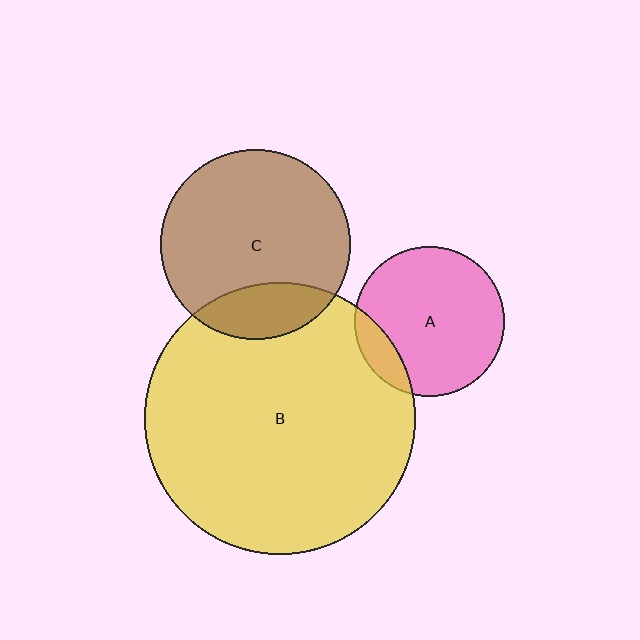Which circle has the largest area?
Circle B (yellow).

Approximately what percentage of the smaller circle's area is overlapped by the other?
Approximately 20%.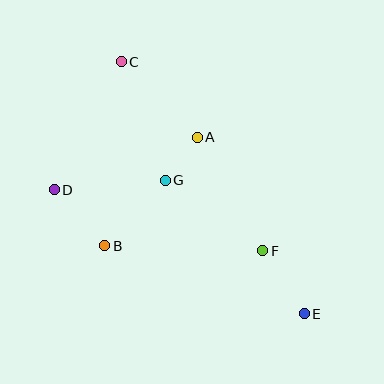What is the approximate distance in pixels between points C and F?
The distance between C and F is approximately 236 pixels.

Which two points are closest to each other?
Points A and G are closest to each other.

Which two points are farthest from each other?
Points C and E are farthest from each other.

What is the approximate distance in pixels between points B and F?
The distance between B and F is approximately 158 pixels.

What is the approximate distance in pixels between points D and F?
The distance between D and F is approximately 217 pixels.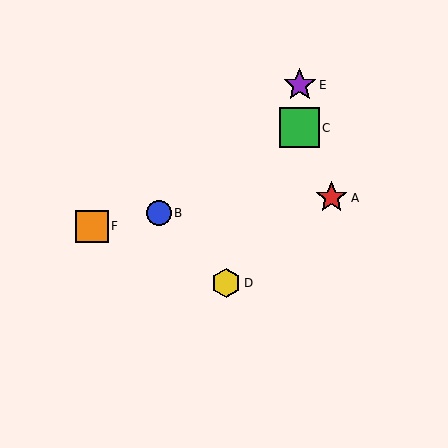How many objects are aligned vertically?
2 objects (C, E) are aligned vertically.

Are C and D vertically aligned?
No, C is at x≈300 and D is at x≈226.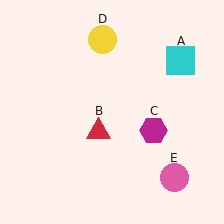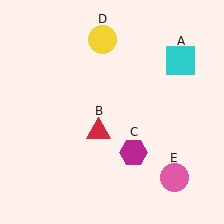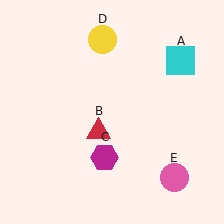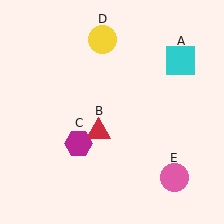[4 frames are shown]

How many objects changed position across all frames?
1 object changed position: magenta hexagon (object C).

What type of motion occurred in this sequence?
The magenta hexagon (object C) rotated clockwise around the center of the scene.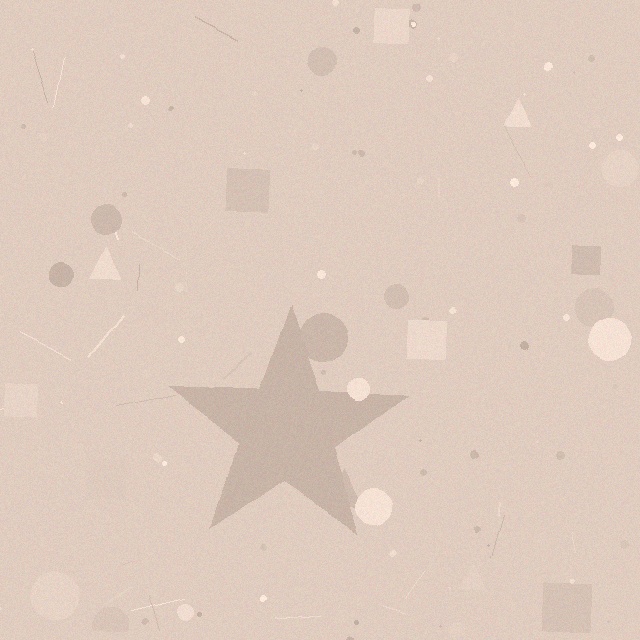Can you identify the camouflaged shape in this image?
The camouflaged shape is a star.